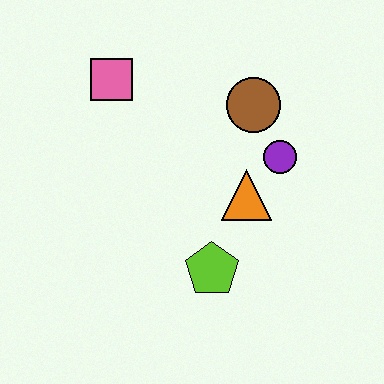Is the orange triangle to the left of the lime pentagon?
No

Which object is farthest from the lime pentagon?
The pink square is farthest from the lime pentagon.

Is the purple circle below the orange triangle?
No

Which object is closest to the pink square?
The brown circle is closest to the pink square.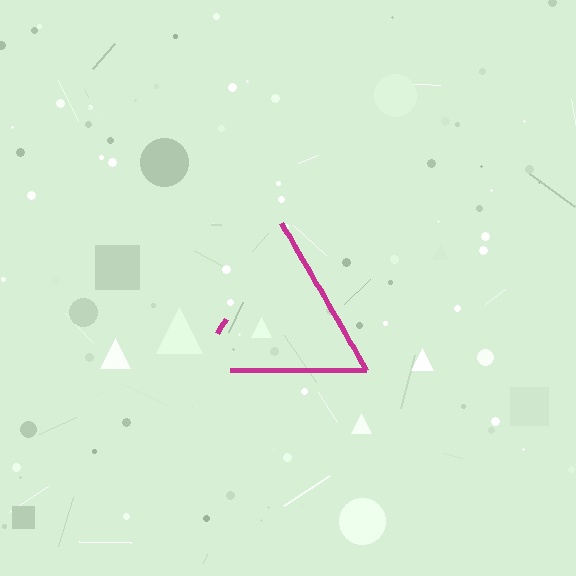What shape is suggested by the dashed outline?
The dashed outline suggests a triangle.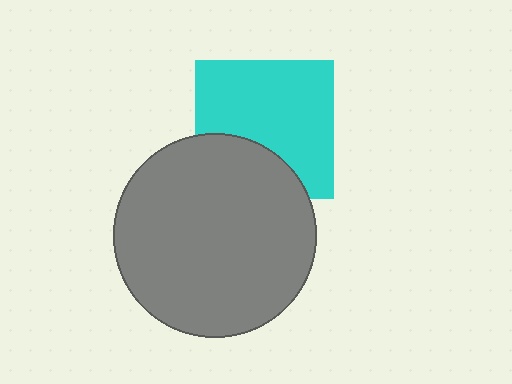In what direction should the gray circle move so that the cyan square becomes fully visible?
The gray circle should move down. That is the shortest direction to clear the overlap and leave the cyan square fully visible.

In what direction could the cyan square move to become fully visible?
The cyan square could move up. That would shift it out from behind the gray circle entirely.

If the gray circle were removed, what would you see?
You would see the complete cyan square.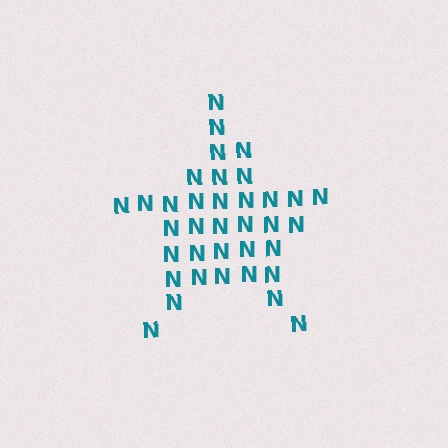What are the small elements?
The small elements are letter N's.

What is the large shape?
The large shape is a star.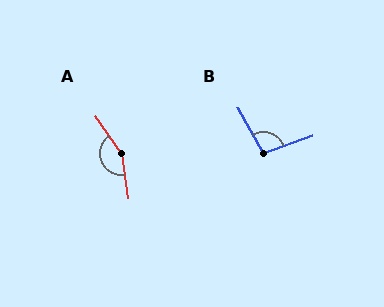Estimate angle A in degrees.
Approximately 154 degrees.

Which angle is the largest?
A, at approximately 154 degrees.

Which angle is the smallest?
B, at approximately 99 degrees.